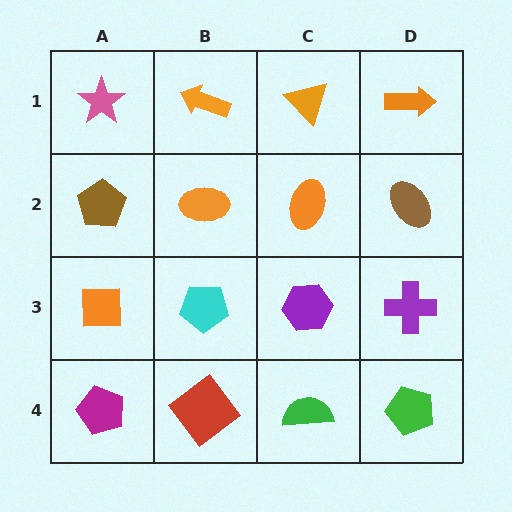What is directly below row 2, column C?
A purple hexagon.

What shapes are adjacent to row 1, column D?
A brown ellipse (row 2, column D), an orange triangle (row 1, column C).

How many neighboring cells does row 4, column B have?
3.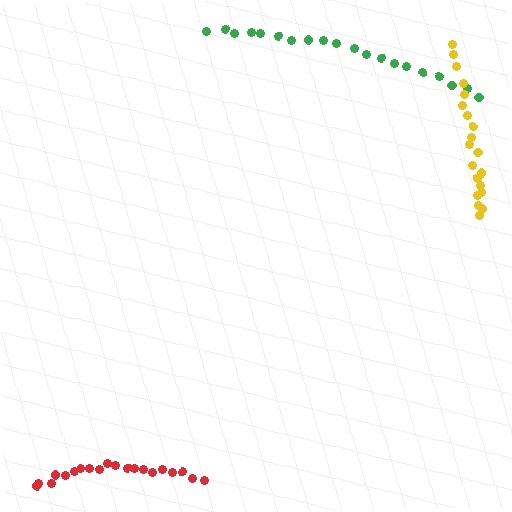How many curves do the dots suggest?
There are 3 distinct paths.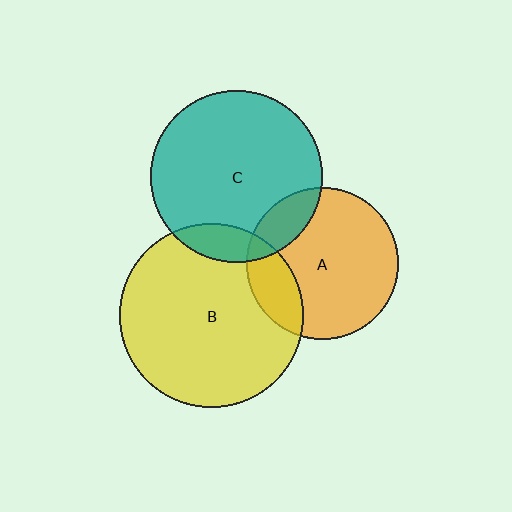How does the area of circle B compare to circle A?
Approximately 1.5 times.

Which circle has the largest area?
Circle B (yellow).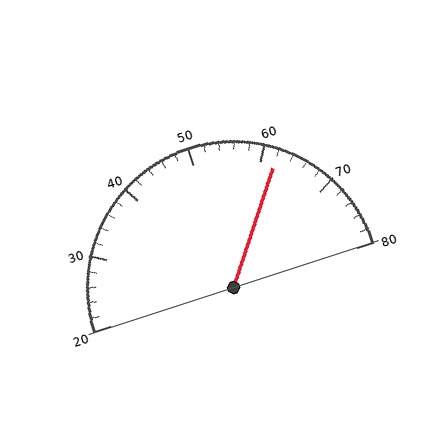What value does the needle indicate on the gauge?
The needle indicates approximately 62.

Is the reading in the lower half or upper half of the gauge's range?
The reading is in the upper half of the range (20 to 80).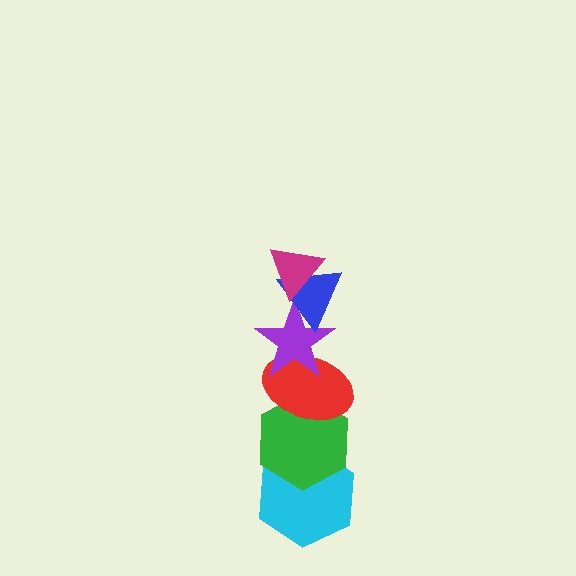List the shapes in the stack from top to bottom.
From top to bottom: the magenta triangle, the blue triangle, the purple star, the red ellipse, the green hexagon, the cyan hexagon.